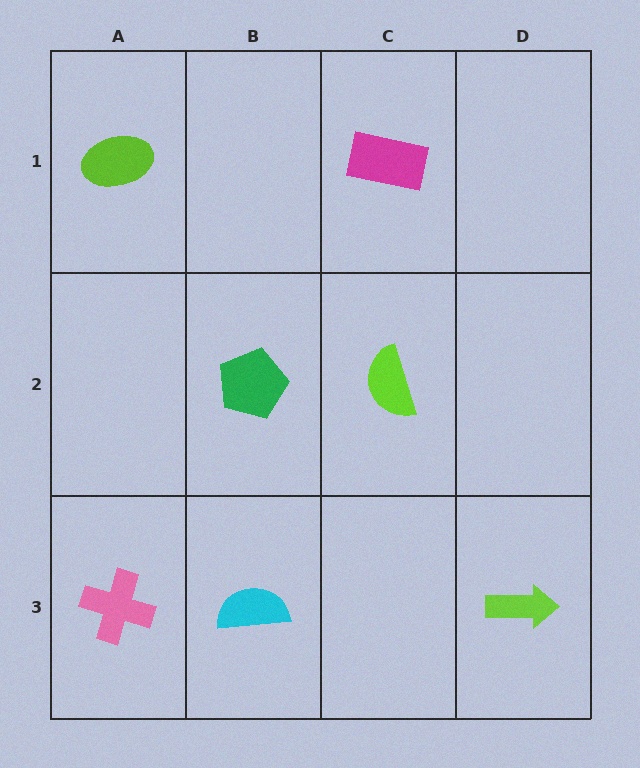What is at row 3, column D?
A lime arrow.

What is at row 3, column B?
A cyan semicircle.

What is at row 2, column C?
A lime semicircle.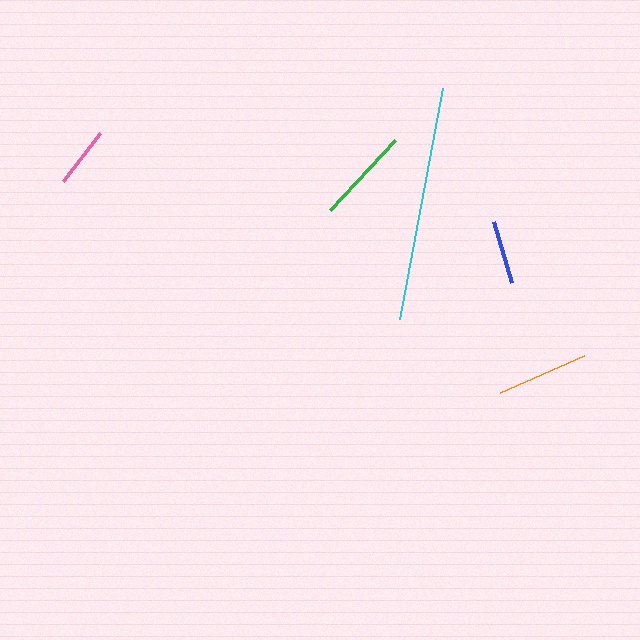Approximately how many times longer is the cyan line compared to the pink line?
The cyan line is approximately 3.8 times the length of the pink line.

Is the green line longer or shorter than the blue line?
The green line is longer than the blue line.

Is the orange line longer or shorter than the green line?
The green line is longer than the orange line.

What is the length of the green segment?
The green segment is approximately 95 pixels long.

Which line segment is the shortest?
The pink line is the shortest at approximately 61 pixels.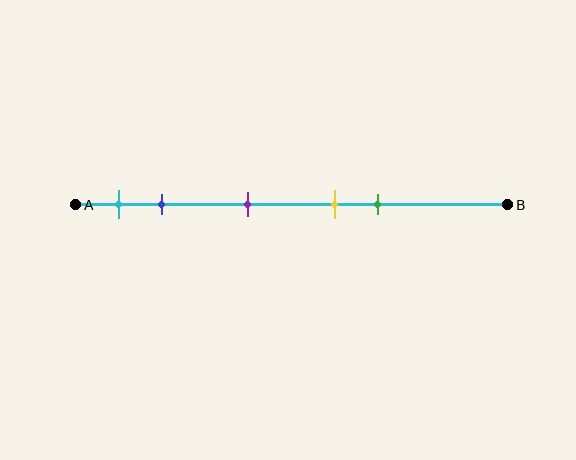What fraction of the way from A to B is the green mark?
The green mark is approximately 70% (0.7) of the way from A to B.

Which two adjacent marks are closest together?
The yellow and green marks are the closest adjacent pair.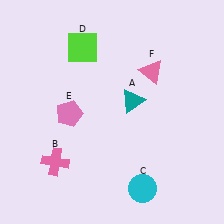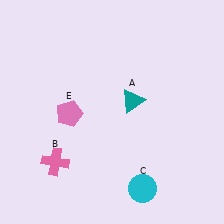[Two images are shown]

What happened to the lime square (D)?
The lime square (D) was removed in Image 2. It was in the top-left area of Image 1.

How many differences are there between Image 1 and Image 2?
There are 2 differences between the two images.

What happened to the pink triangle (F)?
The pink triangle (F) was removed in Image 2. It was in the top-right area of Image 1.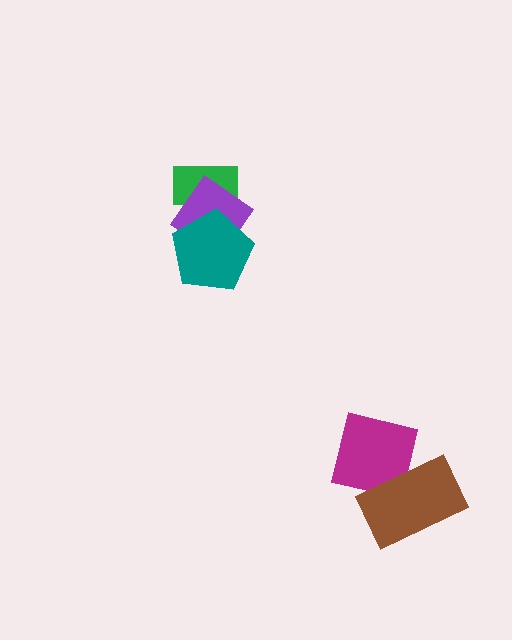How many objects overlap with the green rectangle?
2 objects overlap with the green rectangle.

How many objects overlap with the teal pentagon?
2 objects overlap with the teal pentagon.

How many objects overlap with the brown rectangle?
1 object overlaps with the brown rectangle.